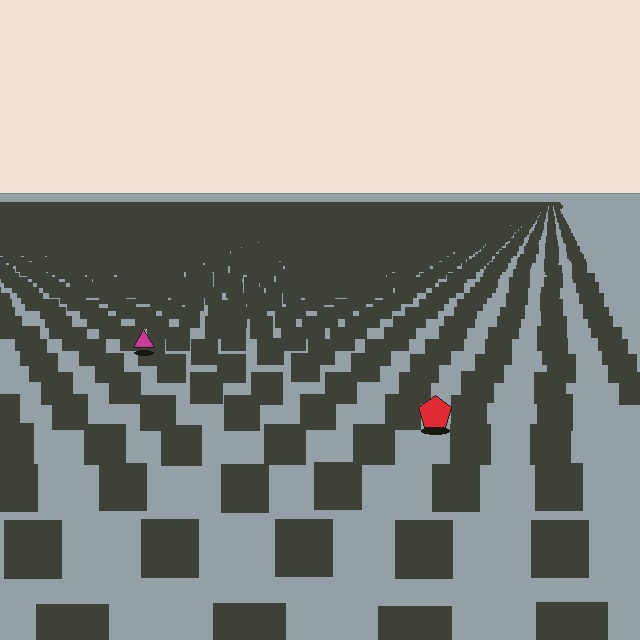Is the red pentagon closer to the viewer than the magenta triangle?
Yes. The red pentagon is closer — you can tell from the texture gradient: the ground texture is coarser near it.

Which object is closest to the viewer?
The red pentagon is closest. The texture marks near it are larger and more spread out.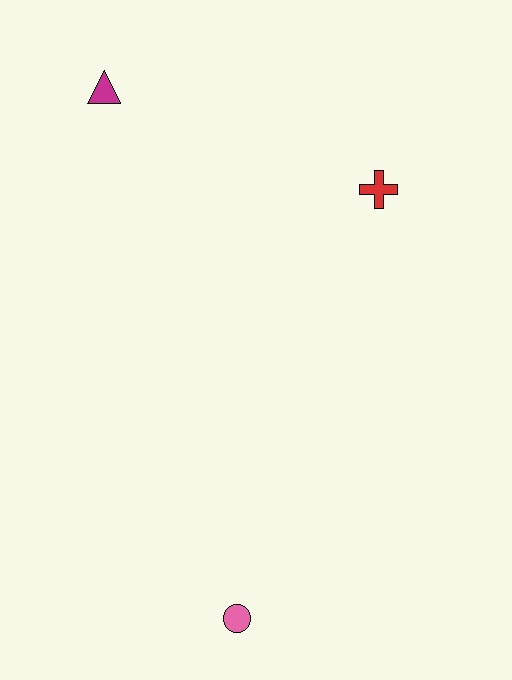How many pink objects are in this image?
There is 1 pink object.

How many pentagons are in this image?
There are no pentagons.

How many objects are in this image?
There are 3 objects.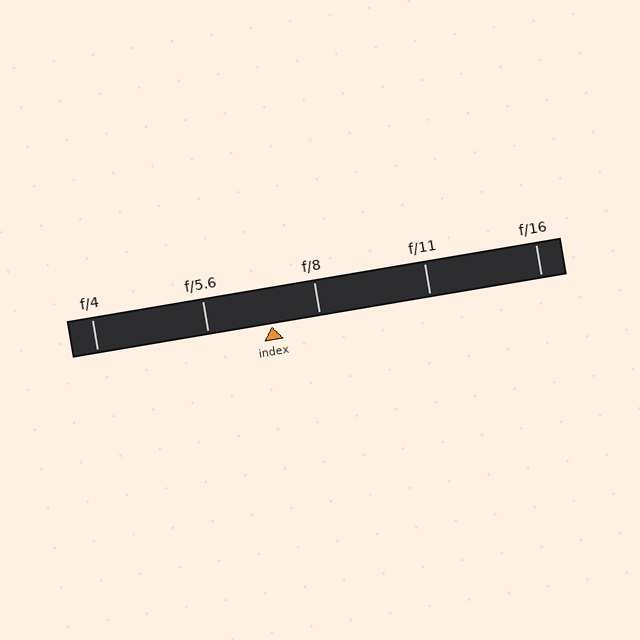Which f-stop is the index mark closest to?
The index mark is closest to f/8.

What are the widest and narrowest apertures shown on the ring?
The widest aperture shown is f/4 and the narrowest is f/16.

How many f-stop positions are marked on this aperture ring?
There are 5 f-stop positions marked.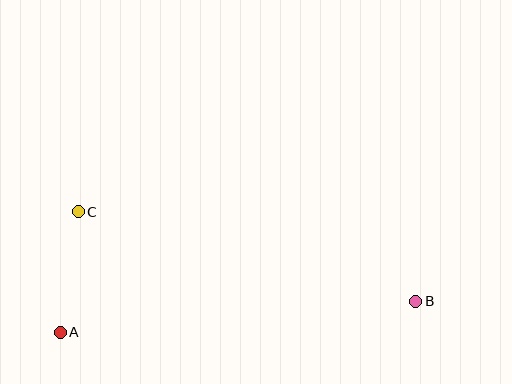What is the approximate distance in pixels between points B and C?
The distance between B and C is approximately 350 pixels.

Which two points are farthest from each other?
Points A and B are farthest from each other.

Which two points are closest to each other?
Points A and C are closest to each other.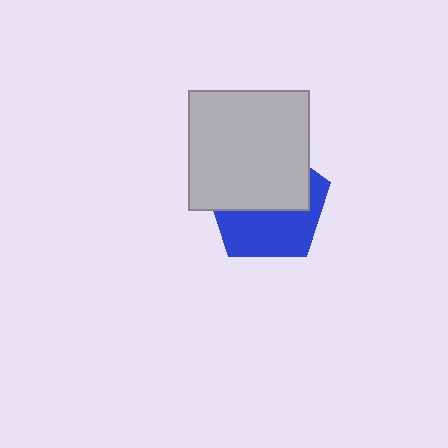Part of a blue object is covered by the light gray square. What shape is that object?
It is a pentagon.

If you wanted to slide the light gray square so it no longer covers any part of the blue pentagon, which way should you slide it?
Slide it up — that is the most direct way to separate the two shapes.